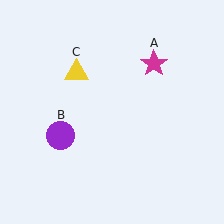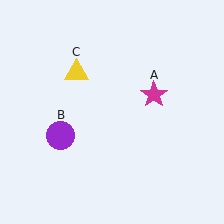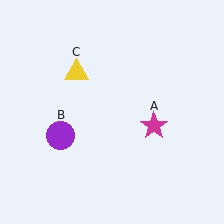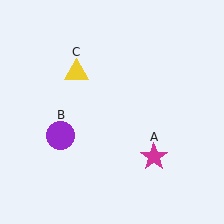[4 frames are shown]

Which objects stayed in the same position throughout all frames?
Purple circle (object B) and yellow triangle (object C) remained stationary.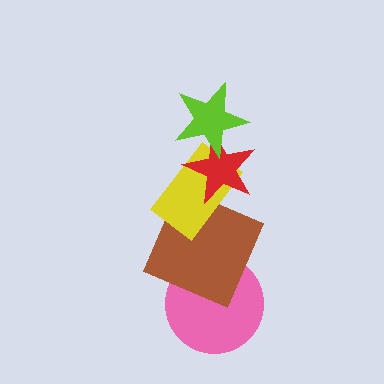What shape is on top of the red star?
The lime star is on top of the red star.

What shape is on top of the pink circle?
The brown square is on top of the pink circle.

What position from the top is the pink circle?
The pink circle is 5th from the top.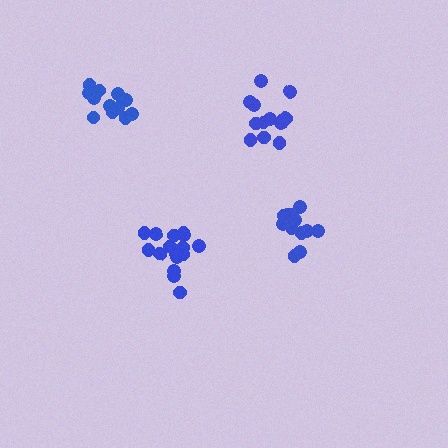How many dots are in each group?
Group 1: 13 dots, Group 2: 16 dots, Group 3: 13 dots, Group 4: 13 dots (55 total).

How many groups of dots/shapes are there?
There are 4 groups.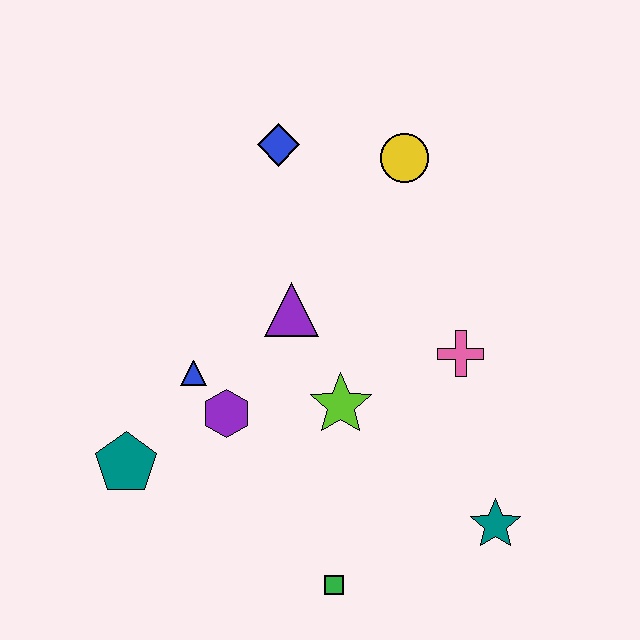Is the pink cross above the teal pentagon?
Yes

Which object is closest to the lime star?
The purple triangle is closest to the lime star.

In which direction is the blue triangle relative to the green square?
The blue triangle is above the green square.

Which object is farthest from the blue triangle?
The teal star is farthest from the blue triangle.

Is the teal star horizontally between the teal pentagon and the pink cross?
No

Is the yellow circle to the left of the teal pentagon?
No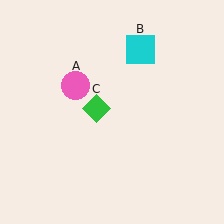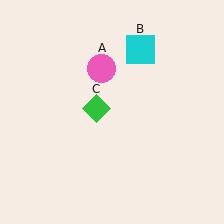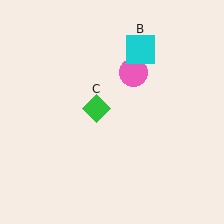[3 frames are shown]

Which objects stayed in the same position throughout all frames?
Cyan square (object B) and green diamond (object C) remained stationary.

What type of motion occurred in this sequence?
The pink circle (object A) rotated clockwise around the center of the scene.